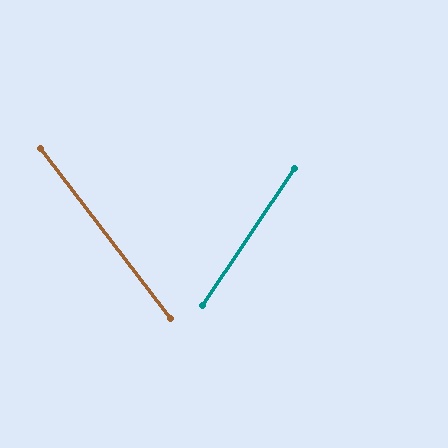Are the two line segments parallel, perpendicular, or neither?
Neither parallel nor perpendicular — they differ by about 71°.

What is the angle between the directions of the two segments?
Approximately 71 degrees.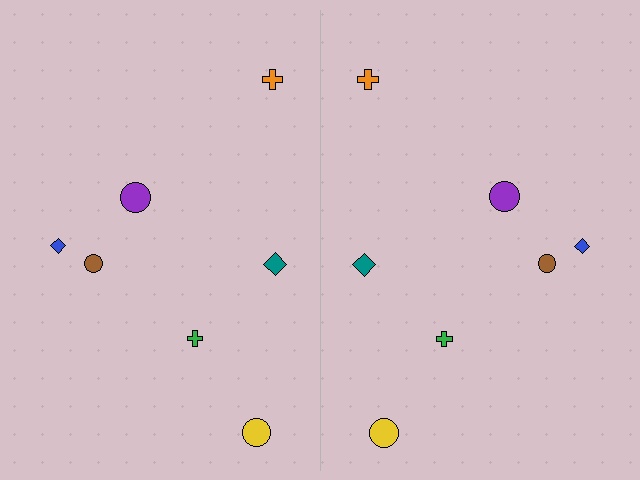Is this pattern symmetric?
Yes, this pattern has bilateral (reflection) symmetry.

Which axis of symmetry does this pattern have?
The pattern has a vertical axis of symmetry running through the center of the image.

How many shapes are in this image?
There are 14 shapes in this image.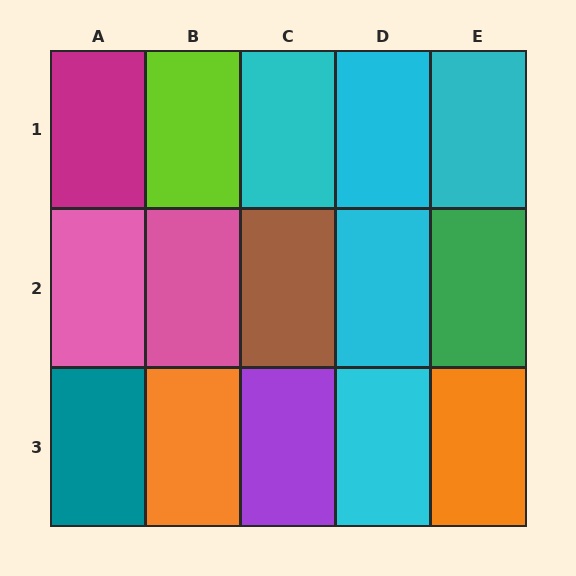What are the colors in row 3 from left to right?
Teal, orange, purple, cyan, orange.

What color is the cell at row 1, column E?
Cyan.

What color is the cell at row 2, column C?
Brown.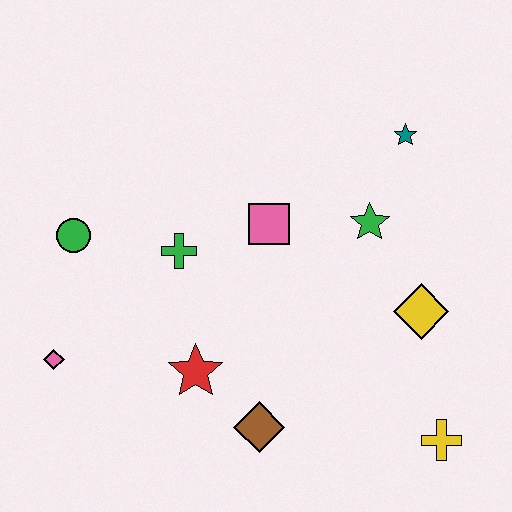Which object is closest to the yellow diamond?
The green star is closest to the yellow diamond.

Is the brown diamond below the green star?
Yes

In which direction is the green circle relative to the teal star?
The green circle is to the left of the teal star.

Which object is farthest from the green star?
The pink diamond is farthest from the green star.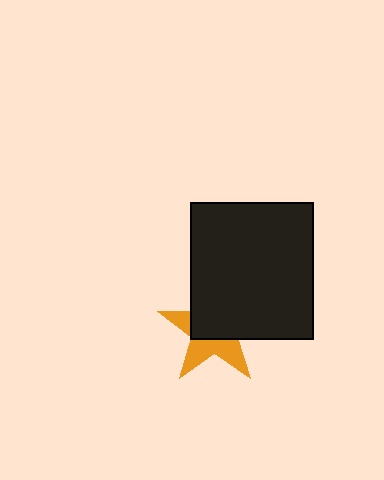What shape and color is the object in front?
The object in front is a black rectangle.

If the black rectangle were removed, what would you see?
You would see the complete orange star.